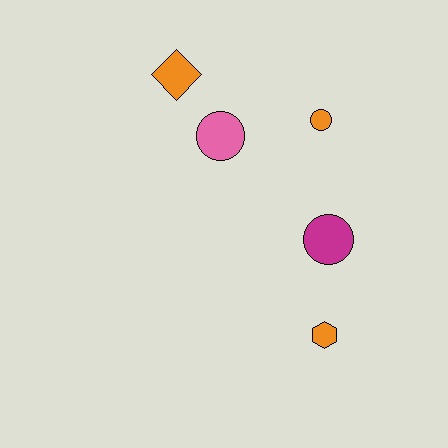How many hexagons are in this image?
There is 1 hexagon.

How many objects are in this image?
There are 5 objects.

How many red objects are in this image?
There are no red objects.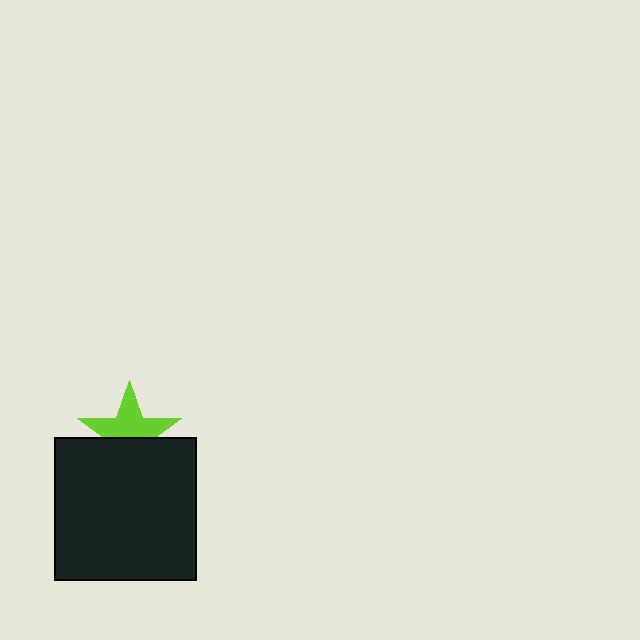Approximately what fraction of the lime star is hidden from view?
Roughly 42% of the lime star is hidden behind the black square.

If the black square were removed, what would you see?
You would see the complete lime star.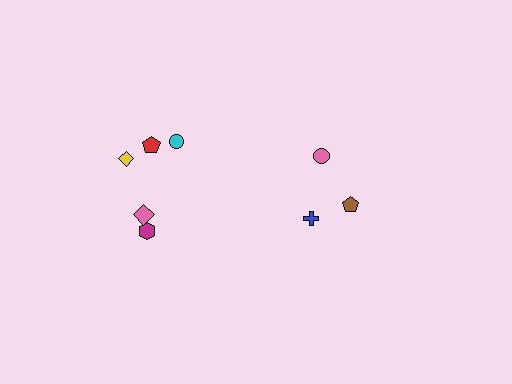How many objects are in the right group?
There are 3 objects.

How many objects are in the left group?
There are 5 objects.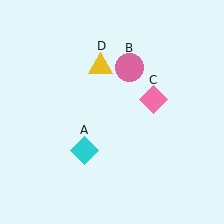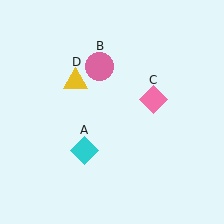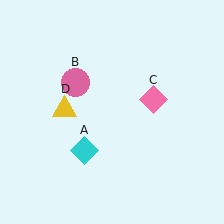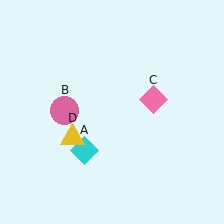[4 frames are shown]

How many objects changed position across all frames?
2 objects changed position: pink circle (object B), yellow triangle (object D).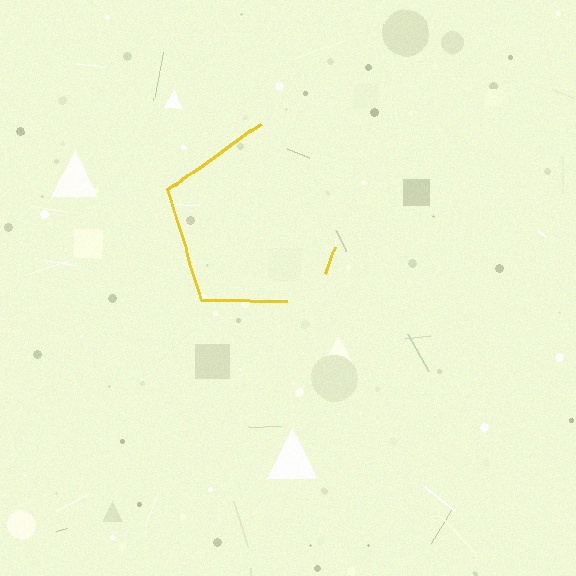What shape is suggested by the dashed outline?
The dashed outline suggests a pentagon.